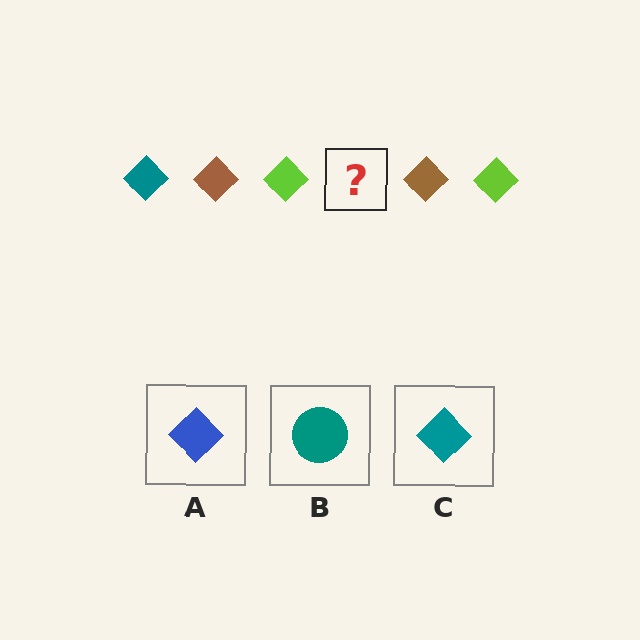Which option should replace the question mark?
Option C.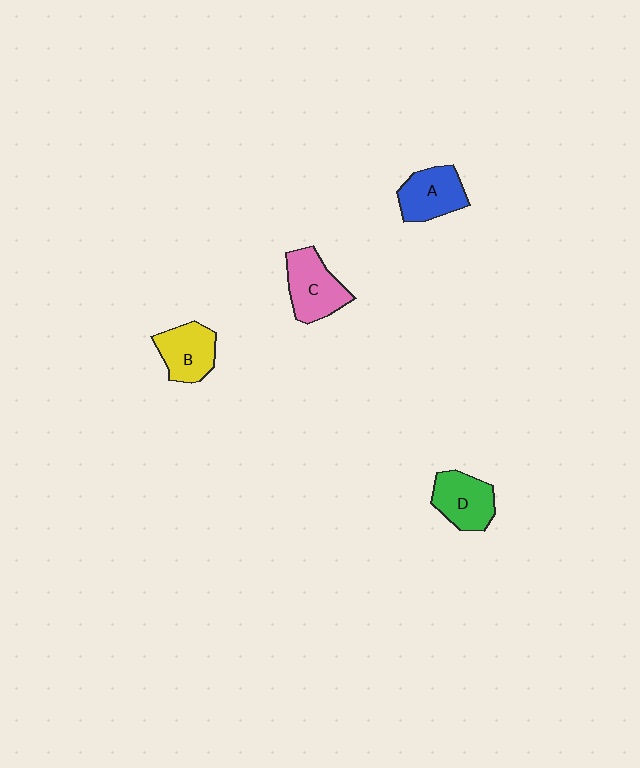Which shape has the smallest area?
Shape B (yellow).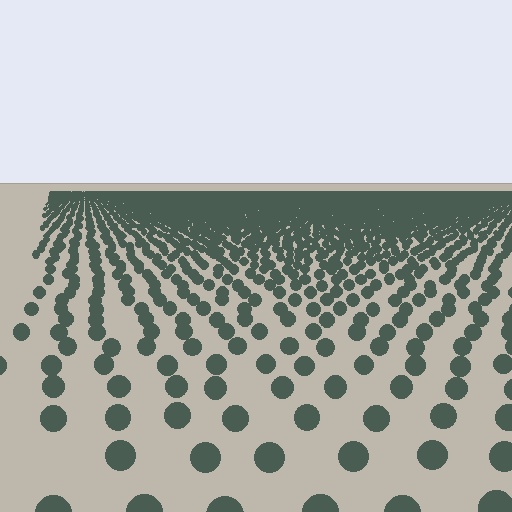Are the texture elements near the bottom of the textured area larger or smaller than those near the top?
Larger. Near the bottom, elements are closer to the viewer and appear at a bigger on-screen size.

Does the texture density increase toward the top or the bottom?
Density increases toward the top.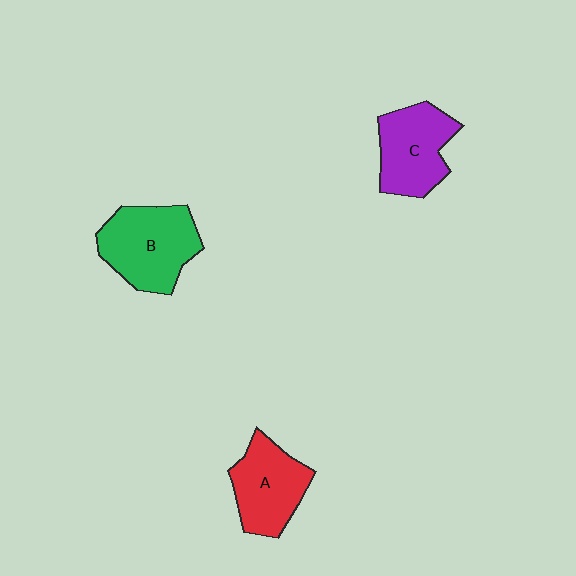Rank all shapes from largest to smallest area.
From largest to smallest: B (green), C (purple), A (red).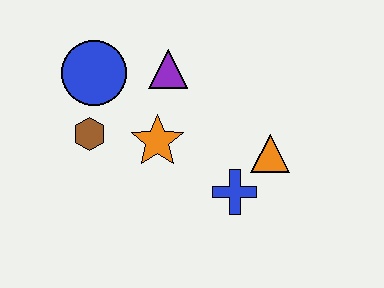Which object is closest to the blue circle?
The brown hexagon is closest to the blue circle.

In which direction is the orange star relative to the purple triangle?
The orange star is below the purple triangle.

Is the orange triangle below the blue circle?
Yes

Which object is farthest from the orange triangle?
The blue circle is farthest from the orange triangle.